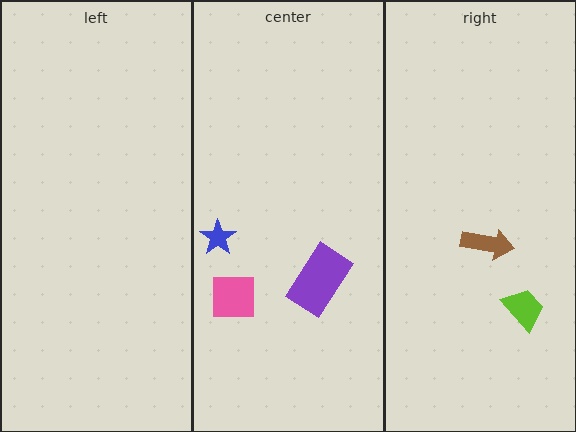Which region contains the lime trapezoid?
The right region.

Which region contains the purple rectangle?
The center region.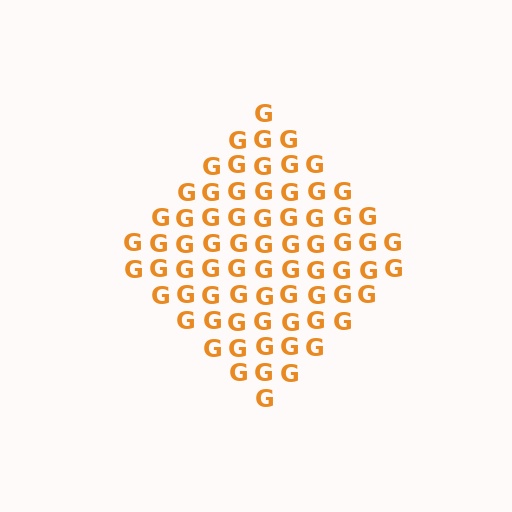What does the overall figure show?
The overall figure shows a diamond.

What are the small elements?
The small elements are letter G's.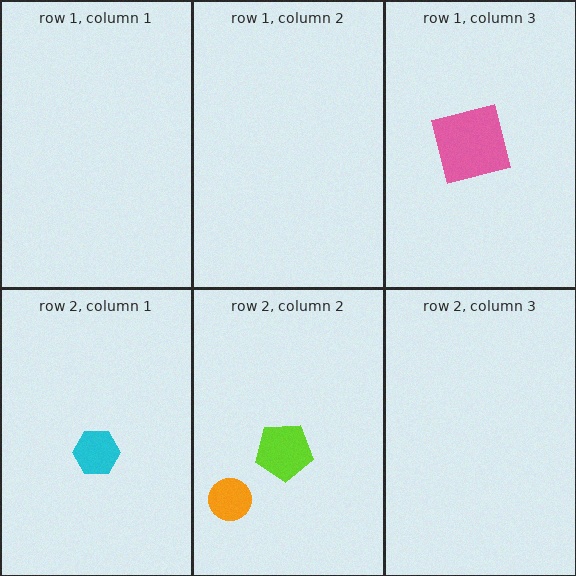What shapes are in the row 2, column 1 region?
The cyan hexagon.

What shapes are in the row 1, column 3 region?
The pink square.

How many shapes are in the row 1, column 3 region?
1.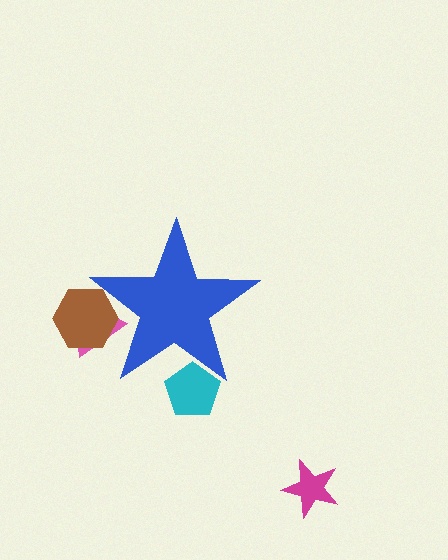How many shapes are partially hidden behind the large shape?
3 shapes are partially hidden.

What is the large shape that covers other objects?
A blue star.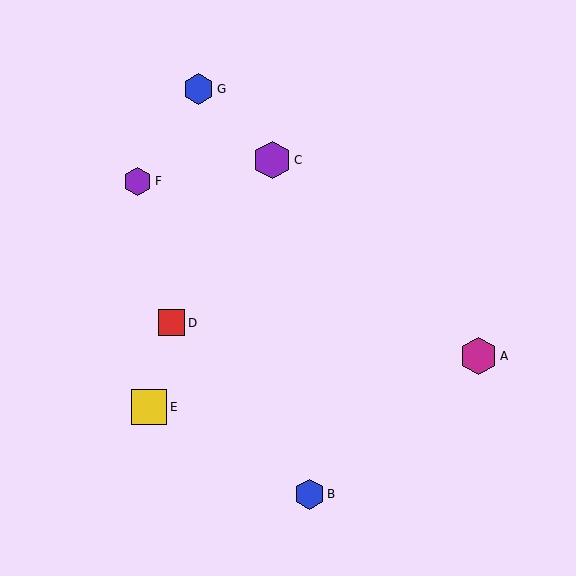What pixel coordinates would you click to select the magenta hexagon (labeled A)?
Click at (478, 356) to select the magenta hexagon A.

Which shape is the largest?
The purple hexagon (labeled C) is the largest.